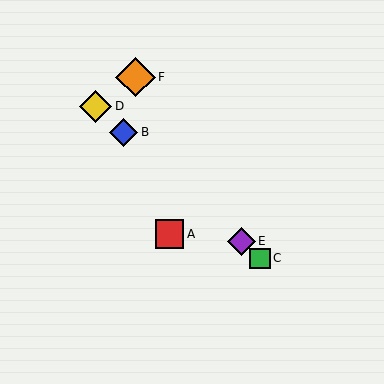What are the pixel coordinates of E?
Object E is at (241, 241).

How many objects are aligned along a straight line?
4 objects (B, C, D, E) are aligned along a straight line.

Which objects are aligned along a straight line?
Objects B, C, D, E are aligned along a straight line.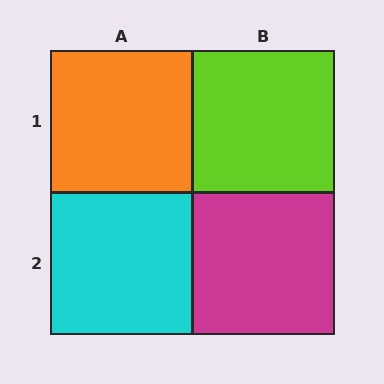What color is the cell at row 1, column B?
Lime.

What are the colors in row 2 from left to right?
Cyan, magenta.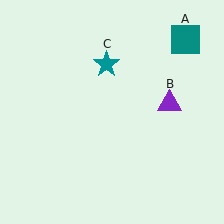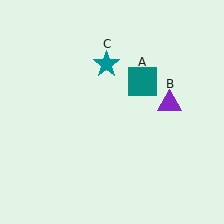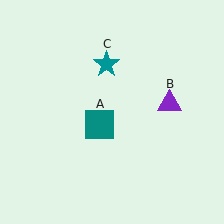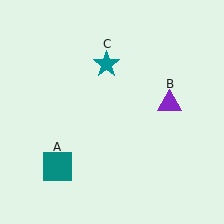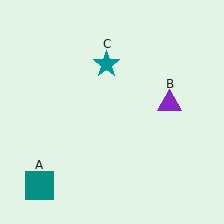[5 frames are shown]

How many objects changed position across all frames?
1 object changed position: teal square (object A).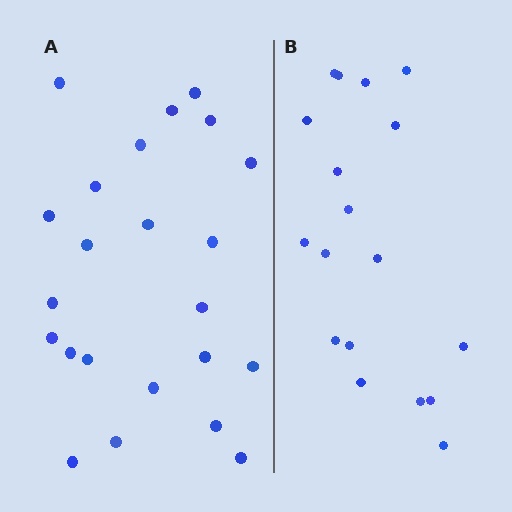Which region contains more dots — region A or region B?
Region A (the left region) has more dots.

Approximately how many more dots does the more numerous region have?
Region A has about 5 more dots than region B.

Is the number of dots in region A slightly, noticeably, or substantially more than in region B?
Region A has noticeably more, but not dramatically so. The ratio is roughly 1.3 to 1.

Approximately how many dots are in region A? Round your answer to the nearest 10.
About 20 dots. (The exact count is 23, which rounds to 20.)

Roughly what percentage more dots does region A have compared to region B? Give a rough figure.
About 30% more.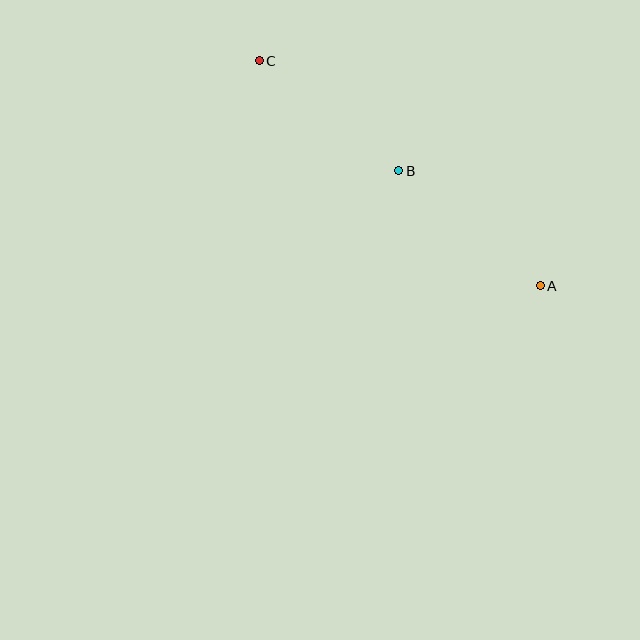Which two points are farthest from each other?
Points A and C are farthest from each other.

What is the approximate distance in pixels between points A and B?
The distance between A and B is approximately 182 pixels.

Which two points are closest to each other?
Points B and C are closest to each other.